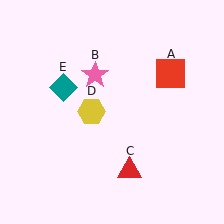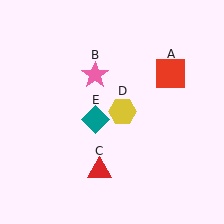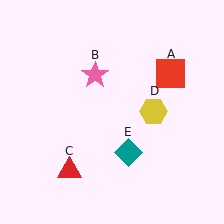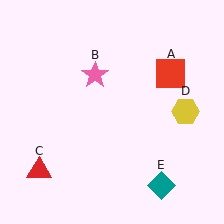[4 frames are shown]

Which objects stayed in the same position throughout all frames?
Red square (object A) and pink star (object B) remained stationary.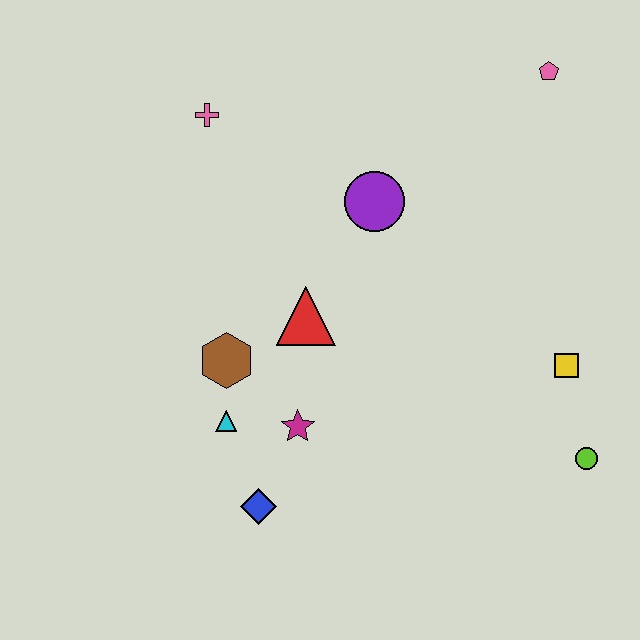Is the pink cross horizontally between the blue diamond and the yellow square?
No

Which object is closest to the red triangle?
The brown hexagon is closest to the red triangle.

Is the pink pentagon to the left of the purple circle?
No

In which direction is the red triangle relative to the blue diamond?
The red triangle is above the blue diamond.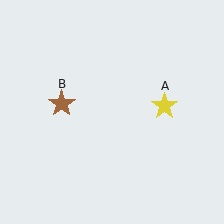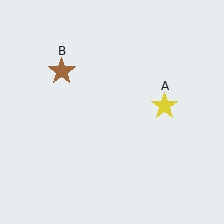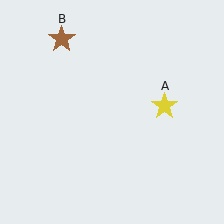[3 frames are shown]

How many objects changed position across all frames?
1 object changed position: brown star (object B).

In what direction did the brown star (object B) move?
The brown star (object B) moved up.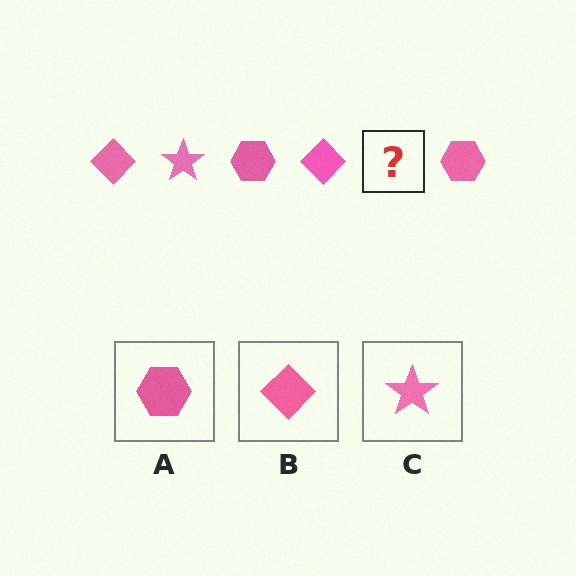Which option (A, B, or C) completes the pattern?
C.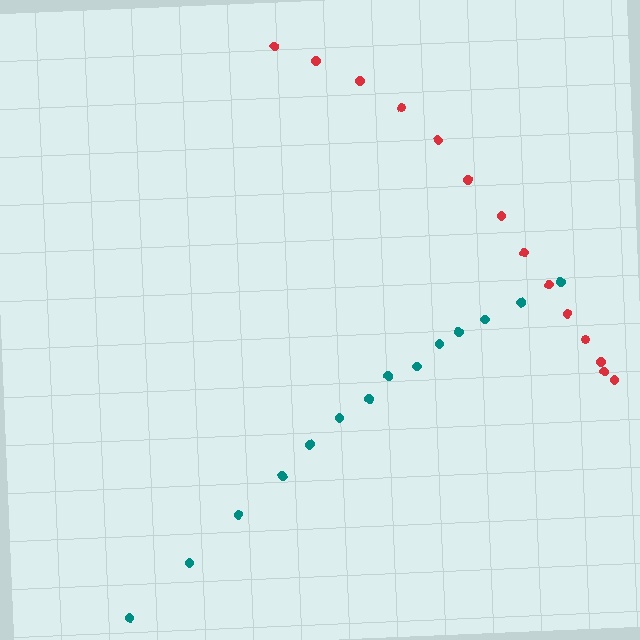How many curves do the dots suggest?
There are 2 distinct paths.